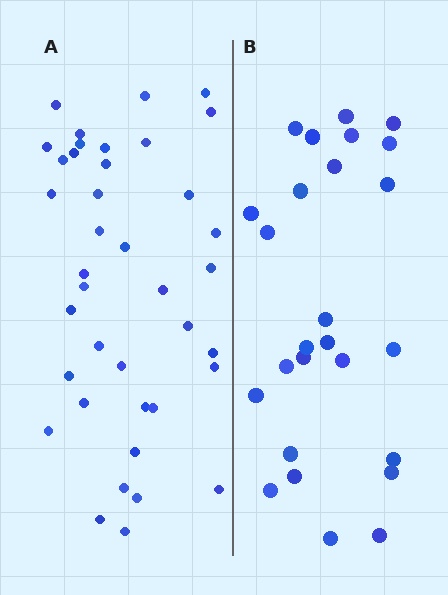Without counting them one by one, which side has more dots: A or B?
Region A (the left region) has more dots.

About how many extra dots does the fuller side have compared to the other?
Region A has approximately 15 more dots than region B.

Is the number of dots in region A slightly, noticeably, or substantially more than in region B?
Region A has substantially more. The ratio is roughly 1.5 to 1.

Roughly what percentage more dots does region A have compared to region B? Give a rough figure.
About 50% more.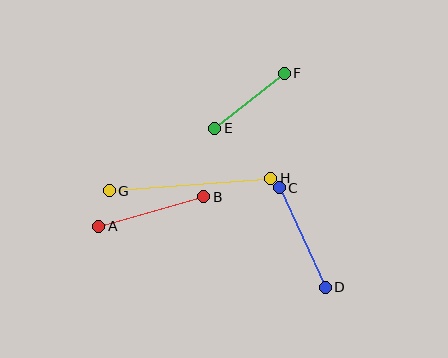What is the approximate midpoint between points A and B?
The midpoint is at approximately (151, 211) pixels.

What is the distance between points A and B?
The distance is approximately 110 pixels.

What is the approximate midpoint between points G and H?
The midpoint is at approximately (190, 184) pixels.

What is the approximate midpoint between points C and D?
The midpoint is at approximately (302, 238) pixels.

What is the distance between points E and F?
The distance is approximately 88 pixels.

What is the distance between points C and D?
The distance is approximately 110 pixels.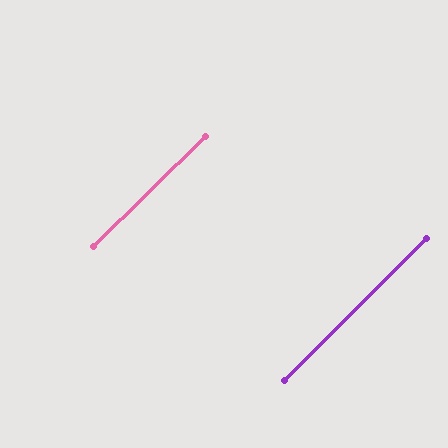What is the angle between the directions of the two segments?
Approximately 1 degree.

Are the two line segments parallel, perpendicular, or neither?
Parallel — their directions differ by only 0.6°.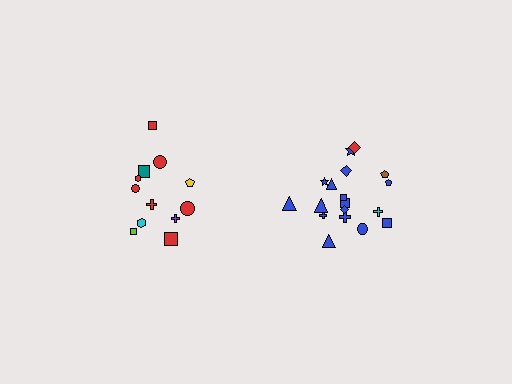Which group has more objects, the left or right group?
The right group.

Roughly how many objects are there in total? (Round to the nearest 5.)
Roughly 30 objects in total.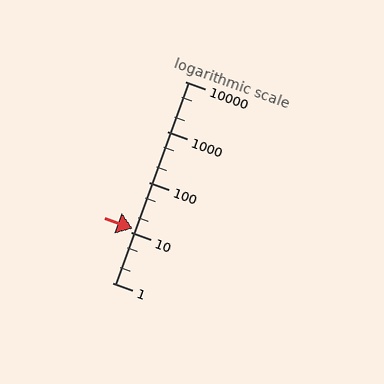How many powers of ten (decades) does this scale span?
The scale spans 4 decades, from 1 to 10000.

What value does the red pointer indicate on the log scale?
The pointer indicates approximately 12.